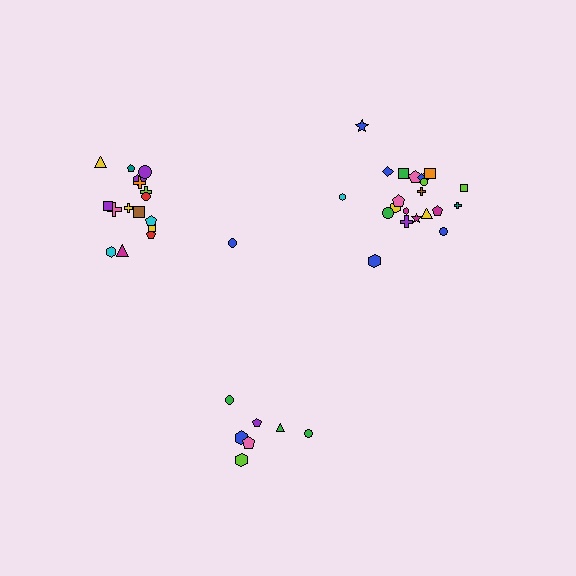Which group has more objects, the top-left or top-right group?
The top-right group.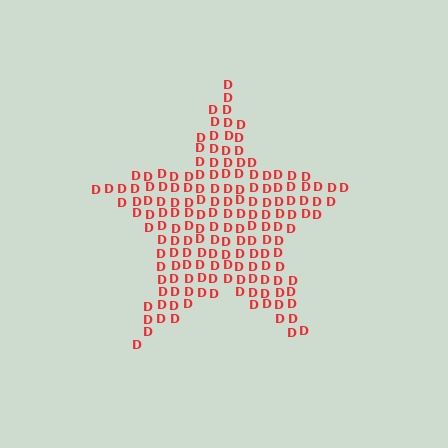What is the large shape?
The large shape is a star.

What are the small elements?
The small elements are letter D's.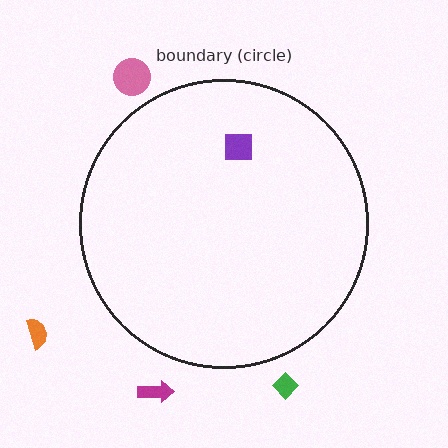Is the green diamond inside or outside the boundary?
Outside.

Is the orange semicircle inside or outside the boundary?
Outside.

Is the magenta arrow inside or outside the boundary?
Outside.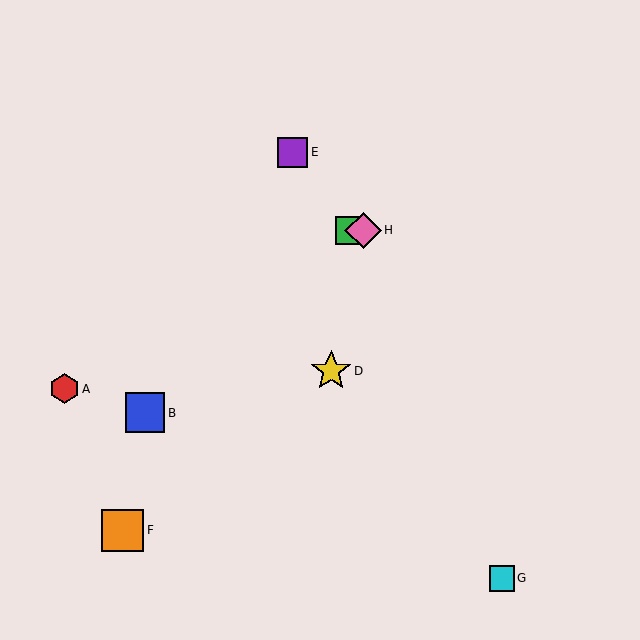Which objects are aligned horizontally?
Objects C, H are aligned horizontally.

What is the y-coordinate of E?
Object E is at y≈152.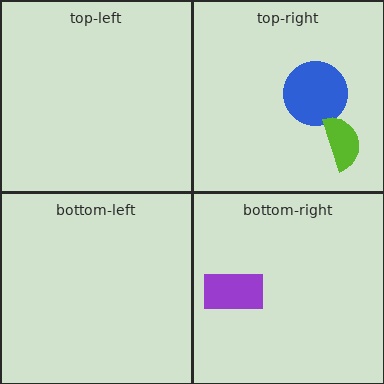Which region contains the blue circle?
The top-right region.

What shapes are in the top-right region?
The blue circle, the lime semicircle.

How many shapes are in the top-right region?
2.